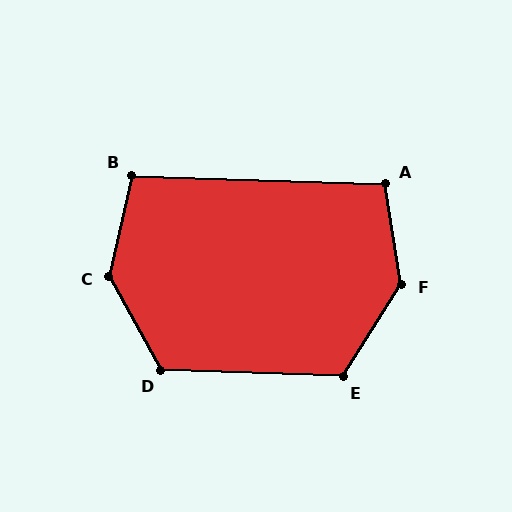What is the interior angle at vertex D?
Approximately 121 degrees (obtuse).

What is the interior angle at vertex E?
Approximately 121 degrees (obtuse).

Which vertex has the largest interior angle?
C, at approximately 138 degrees.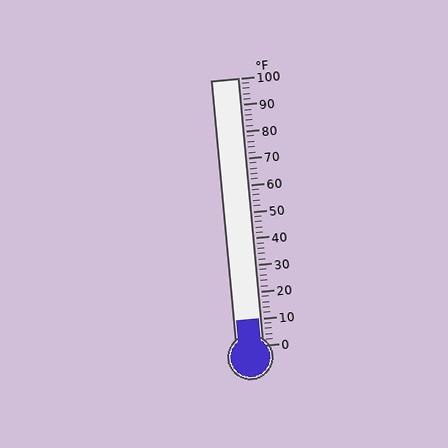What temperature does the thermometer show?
The thermometer shows approximately 10°F.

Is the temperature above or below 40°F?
The temperature is below 40°F.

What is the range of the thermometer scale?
The thermometer scale ranges from 0°F to 100°F.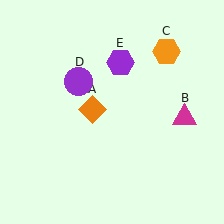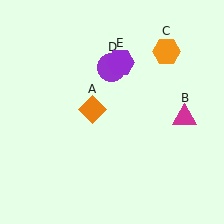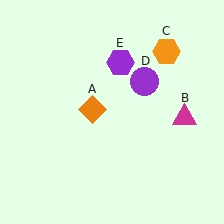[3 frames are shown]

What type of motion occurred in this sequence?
The purple circle (object D) rotated clockwise around the center of the scene.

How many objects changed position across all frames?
1 object changed position: purple circle (object D).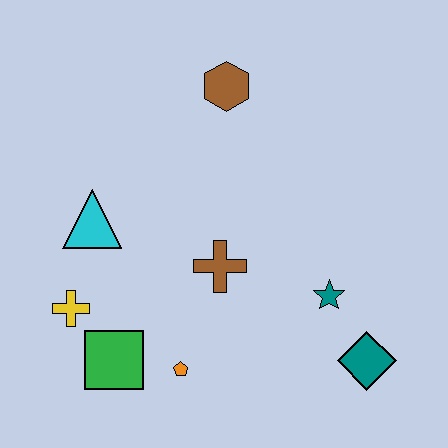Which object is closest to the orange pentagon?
The green square is closest to the orange pentagon.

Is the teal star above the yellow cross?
Yes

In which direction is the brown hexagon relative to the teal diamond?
The brown hexagon is above the teal diamond.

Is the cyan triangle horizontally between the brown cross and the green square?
No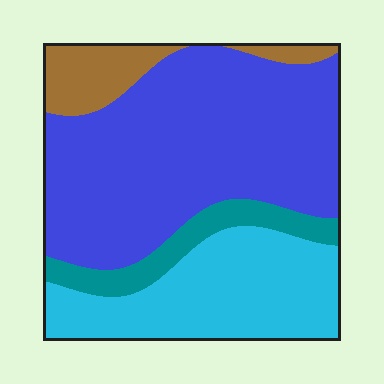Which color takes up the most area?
Blue, at roughly 55%.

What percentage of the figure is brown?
Brown takes up about one tenth (1/10) of the figure.